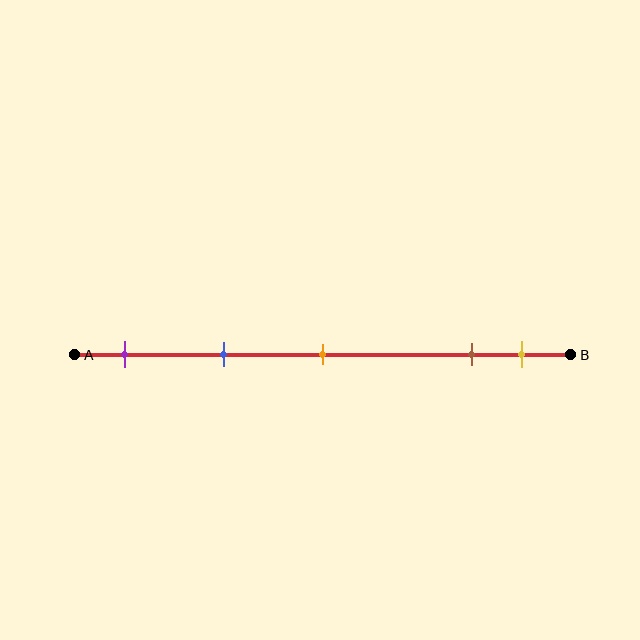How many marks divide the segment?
There are 5 marks dividing the segment.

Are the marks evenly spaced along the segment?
No, the marks are not evenly spaced.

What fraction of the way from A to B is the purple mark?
The purple mark is approximately 10% (0.1) of the way from A to B.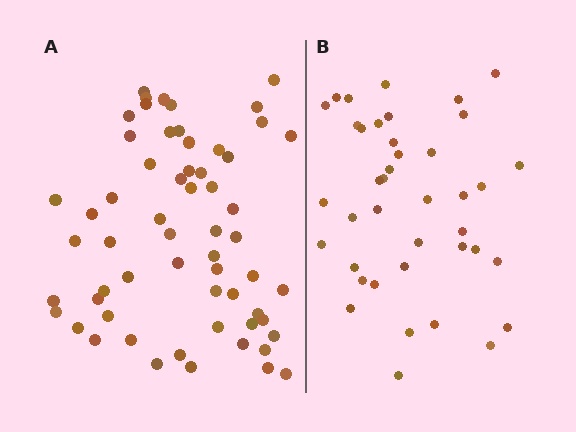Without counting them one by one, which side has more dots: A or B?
Region A (the left region) has more dots.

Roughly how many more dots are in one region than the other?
Region A has approximately 20 more dots than region B.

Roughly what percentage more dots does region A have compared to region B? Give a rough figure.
About 50% more.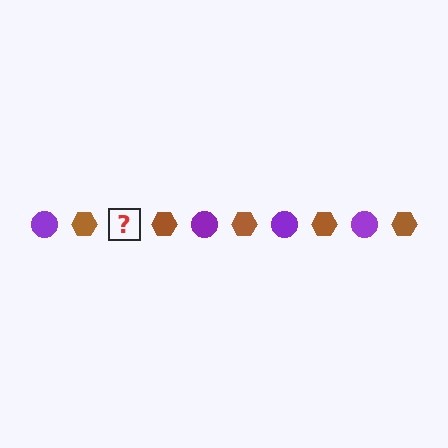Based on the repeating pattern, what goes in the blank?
The blank should be a purple circle.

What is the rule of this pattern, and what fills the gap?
The rule is that the pattern alternates between purple circle and brown hexagon. The gap should be filled with a purple circle.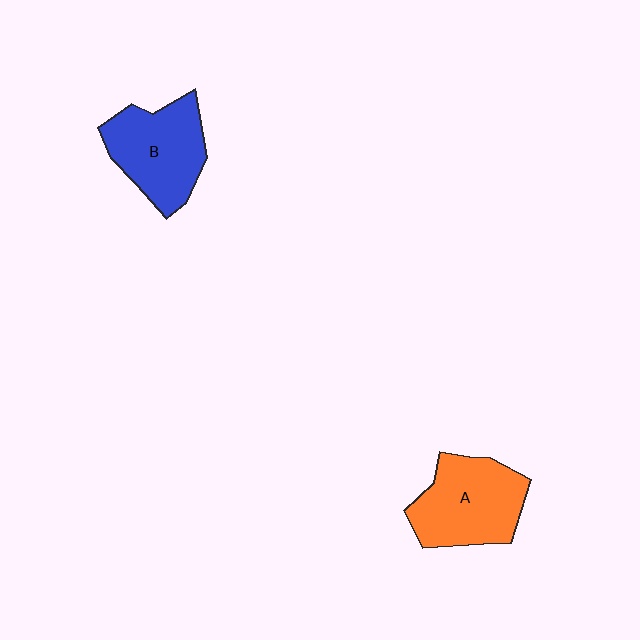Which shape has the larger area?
Shape A (orange).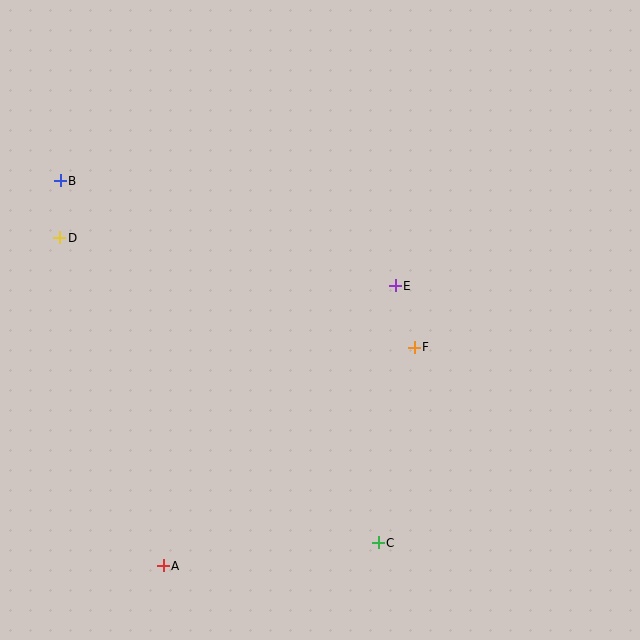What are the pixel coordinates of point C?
Point C is at (378, 543).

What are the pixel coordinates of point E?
Point E is at (395, 286).